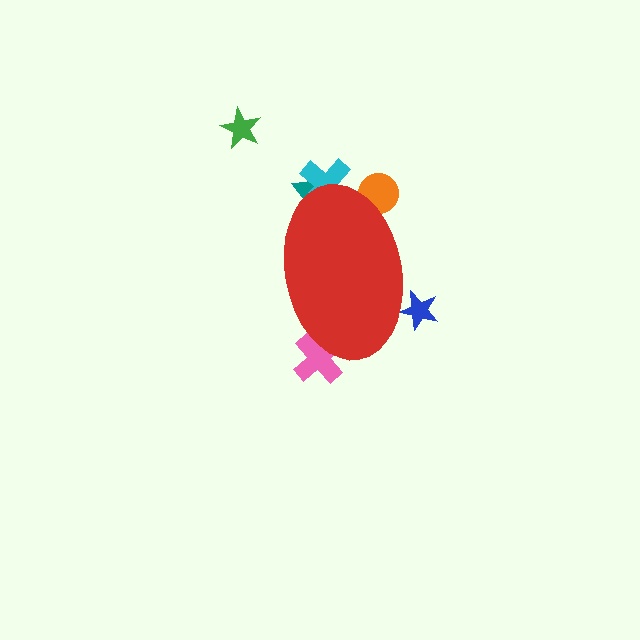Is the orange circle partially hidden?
Yes, the orange circle is partially hidden behind the red ellipse.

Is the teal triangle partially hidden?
Yes, the teal triangle is partially hidden behind the red ellipse.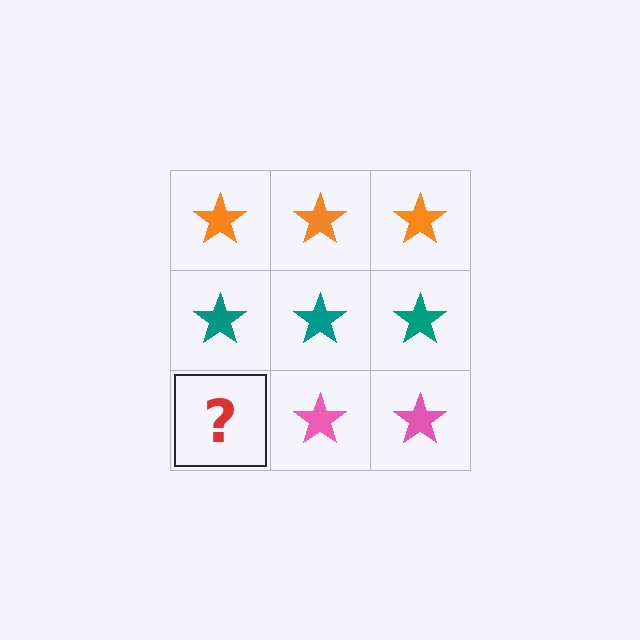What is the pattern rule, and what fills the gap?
The rule is that each row has a consistent color. The gap should be filled with a pink star.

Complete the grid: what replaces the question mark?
The question mark should be replaced with a pink star.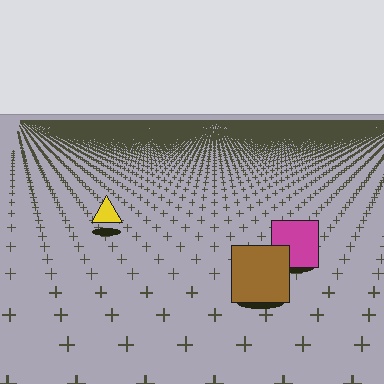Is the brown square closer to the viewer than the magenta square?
Yes. The brown square is closer — you can tell from the texture gradient: the ground texture is coarser near it.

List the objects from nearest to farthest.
From nearest to farthest: the brown square, the magenta square, the yellow triangle.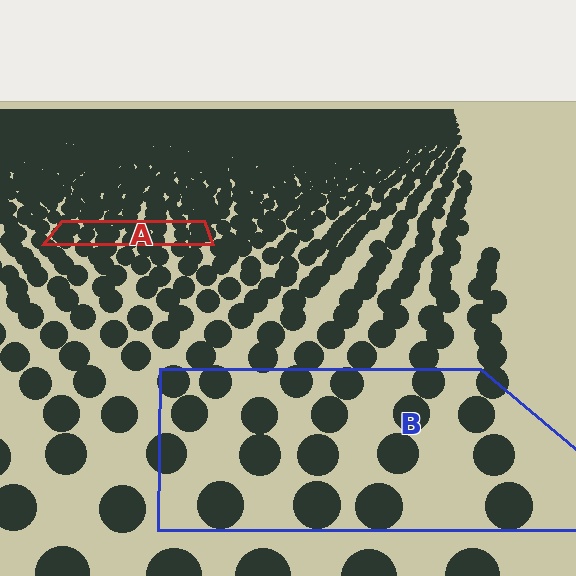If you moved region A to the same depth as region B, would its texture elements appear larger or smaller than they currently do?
They would appear larger. At a closer depth, the same texture elements are projected at a bigger on-screen size.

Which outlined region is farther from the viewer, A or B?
Region A is farther from the viewer — the texture elements inside it appear smaller and more densely packed.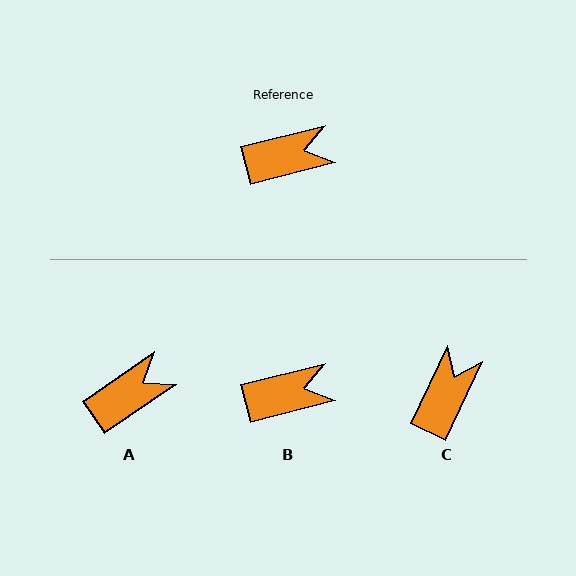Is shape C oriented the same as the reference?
No, it is off by about 50 degrees.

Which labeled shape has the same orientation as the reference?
B.